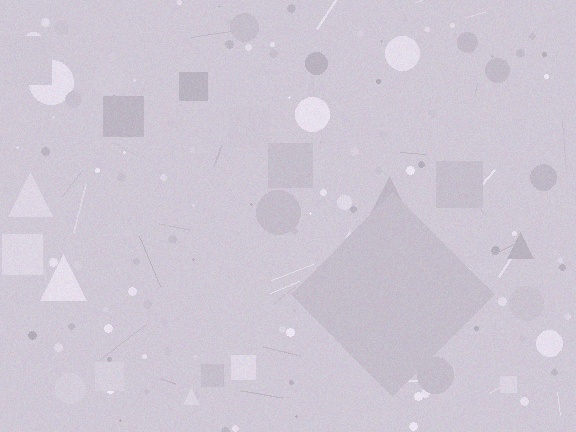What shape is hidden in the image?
A diamond is hidden in the image.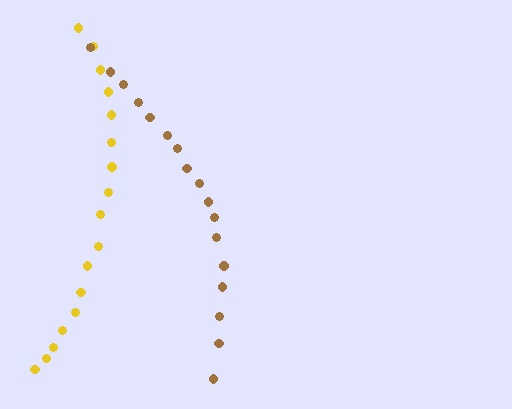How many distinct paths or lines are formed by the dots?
There are 2 distinct paths.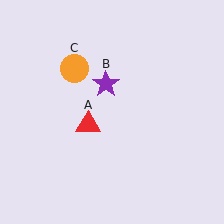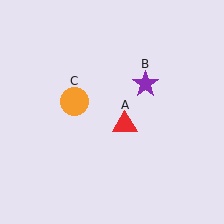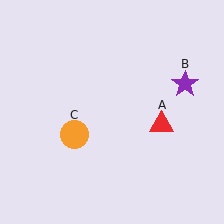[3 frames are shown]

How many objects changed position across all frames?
3 objects changed position: red triangle (object A), purple star (object B), orange circle (object C).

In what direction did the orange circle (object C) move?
The orange circle (object C) moved down.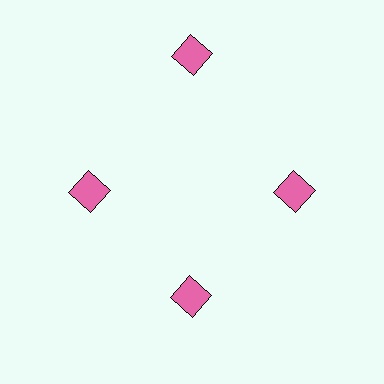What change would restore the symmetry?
The symmetry would be restored by moving it inward, back onto the ring so that all 4 squares sit at equal angles and equal distance from the center.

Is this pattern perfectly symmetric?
No. The 4 pink squares are arranged in a ring, but one element near the 12 o'clock position is pushed outward from the center, breaking the 4-fold rotational symmetry.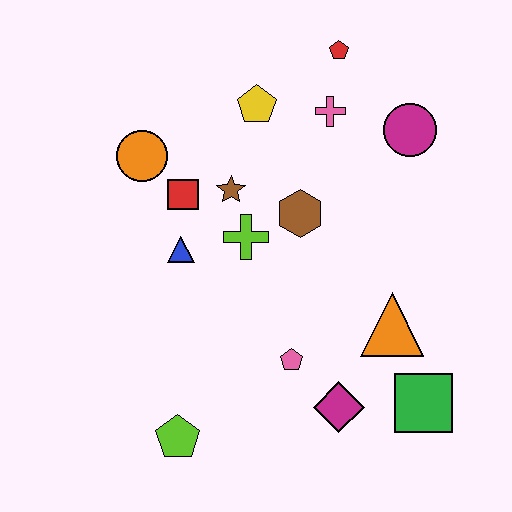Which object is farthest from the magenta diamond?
The red pentagon is farthest from the magenta diamond.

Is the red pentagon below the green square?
No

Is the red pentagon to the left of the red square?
No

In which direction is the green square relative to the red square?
The green square is to the right of the red square.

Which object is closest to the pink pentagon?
The magenta diamond is closest to the pink pentagon.